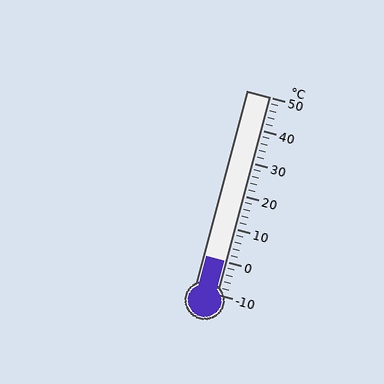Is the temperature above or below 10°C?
The temperature is below 10°C.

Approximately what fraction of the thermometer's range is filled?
The thermometer is filled to approximately 15% of its range.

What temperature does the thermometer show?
The thermometer shows approximately 0°C.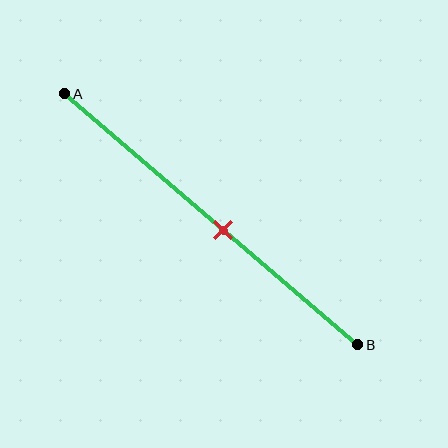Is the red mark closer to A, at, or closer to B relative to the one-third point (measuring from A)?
The red mark is closer to point B than the one-third point of segment AB.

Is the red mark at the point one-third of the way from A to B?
No, the mark is at about 55% from A, not at the 33% one-third point.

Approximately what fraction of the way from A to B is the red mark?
The red mark is approximately 55% of the way from A to B.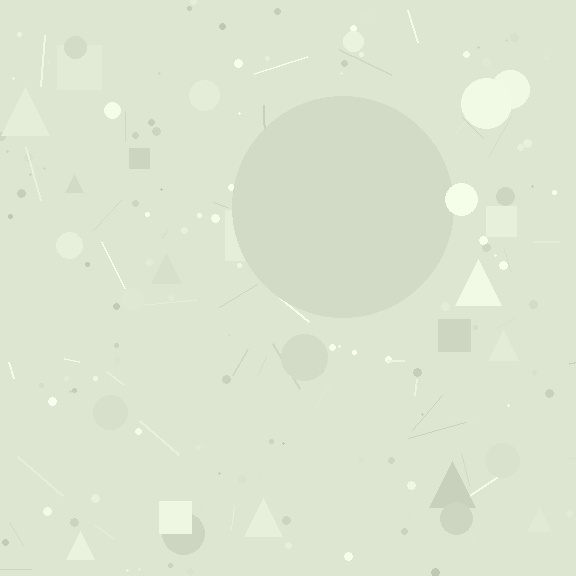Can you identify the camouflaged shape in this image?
The camouflaged shape is a circle.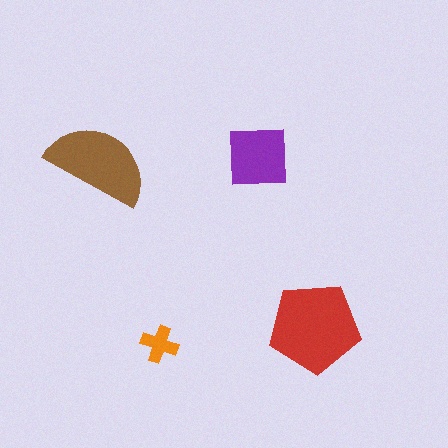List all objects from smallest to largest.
The orange cross, the purple square, the brown semicircle, the red pentagon.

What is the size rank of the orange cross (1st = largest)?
4th.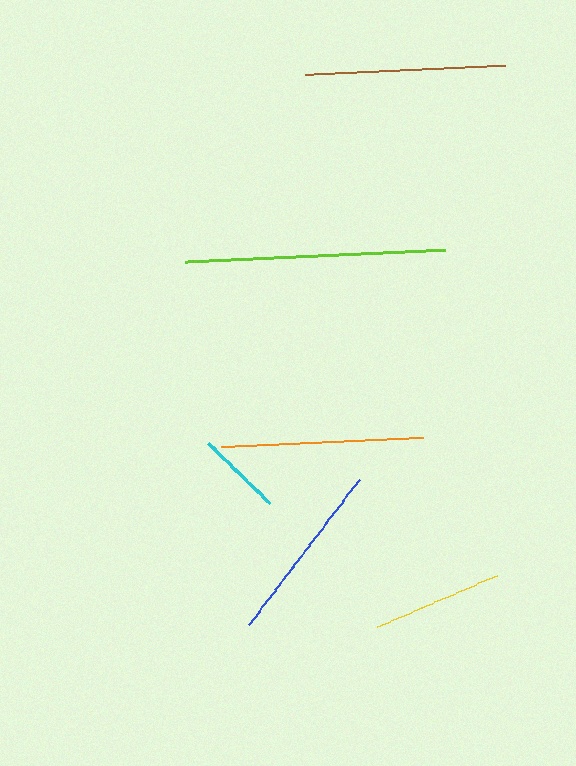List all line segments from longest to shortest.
From longest to shortest: lime, orange, brown, blue, yellow, cyan.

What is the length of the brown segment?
The brown segment is approximately 199 pixels long.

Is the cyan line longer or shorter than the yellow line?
The yellow line is longer than the cyan line.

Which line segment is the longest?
The lime line is the longest at approximately 260 pixels.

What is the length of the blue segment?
The blue segment is approximately 183 pixels long.